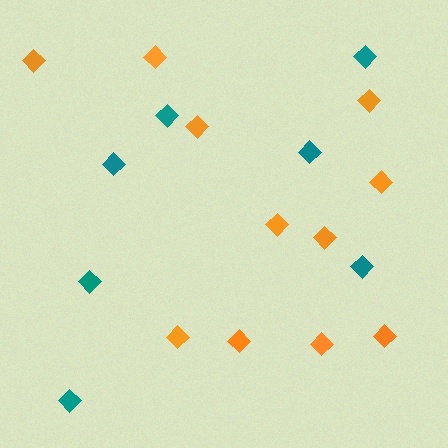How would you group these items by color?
There are 2 groups: one group of orange diamonds (11) and one group of teal diamonds (7).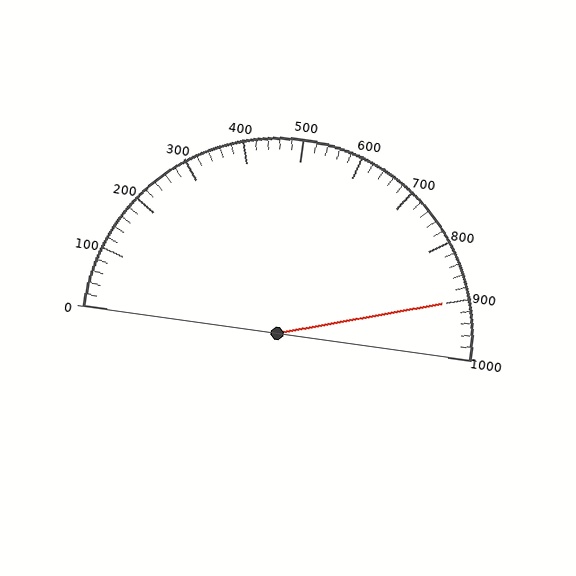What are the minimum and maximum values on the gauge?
The gauge ranges from 0 to 1000.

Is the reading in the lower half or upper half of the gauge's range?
The reading is in the upper half of the range (0 to 1000).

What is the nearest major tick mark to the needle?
The nearest major tick mark is 900.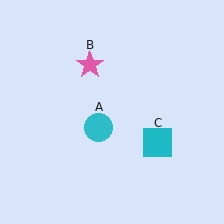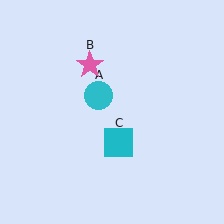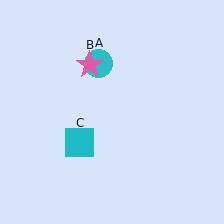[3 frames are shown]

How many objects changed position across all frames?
2 objects changed position: cyan circle (object A), cyan square (object C).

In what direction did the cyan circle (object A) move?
The cyan circle (object A) moved up.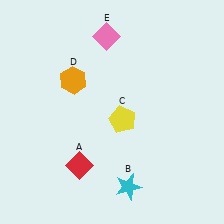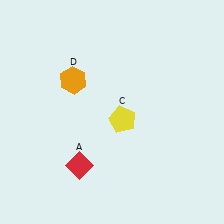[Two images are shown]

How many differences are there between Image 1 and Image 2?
There are 2 differences between the two images.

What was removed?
The pink diamond (E), the cyan star (B) were removed in Image 2.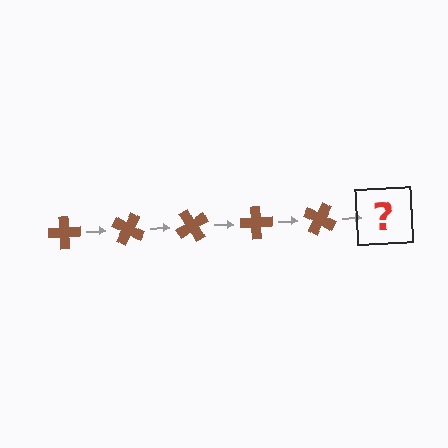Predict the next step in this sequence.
The next step is a brown cross rotated 150 degrees.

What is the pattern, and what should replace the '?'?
The pattern is that the cross rotates 30 degrees each step. The '?' should be a brown cross rotated 150 degrees.